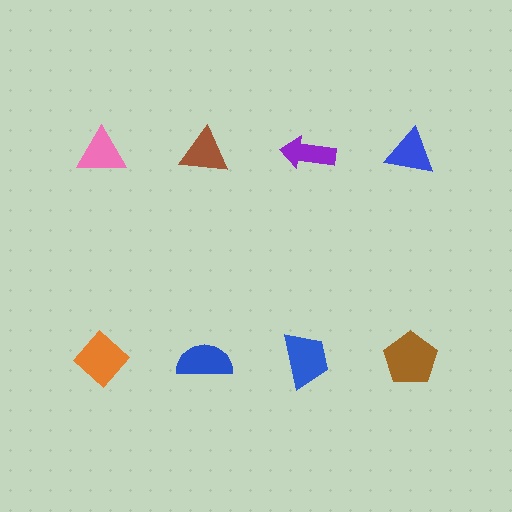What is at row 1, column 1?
A pink triangle.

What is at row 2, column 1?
An orange diamond.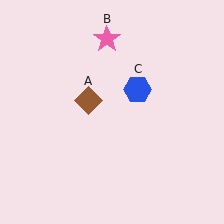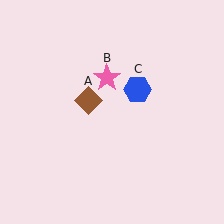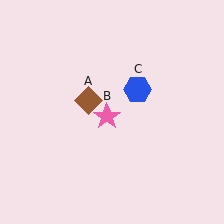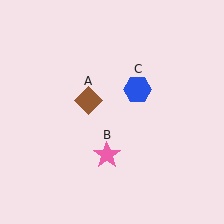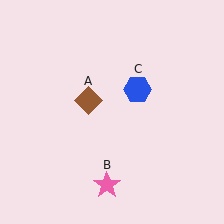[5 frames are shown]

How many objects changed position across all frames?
1 object changed position: pink star (object B).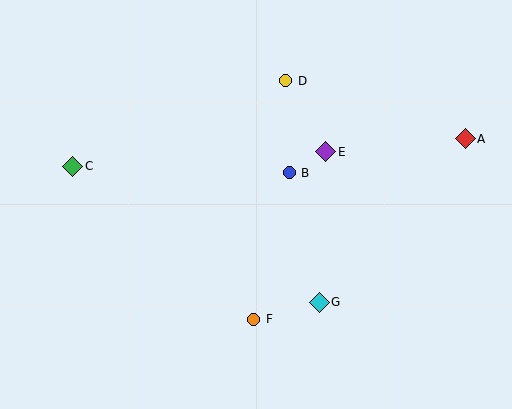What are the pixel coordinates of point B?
Point B is at (289, 173).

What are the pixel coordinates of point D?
Point D is at (286, 81).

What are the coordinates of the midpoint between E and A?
The midpoint between E and A is at (395, 145).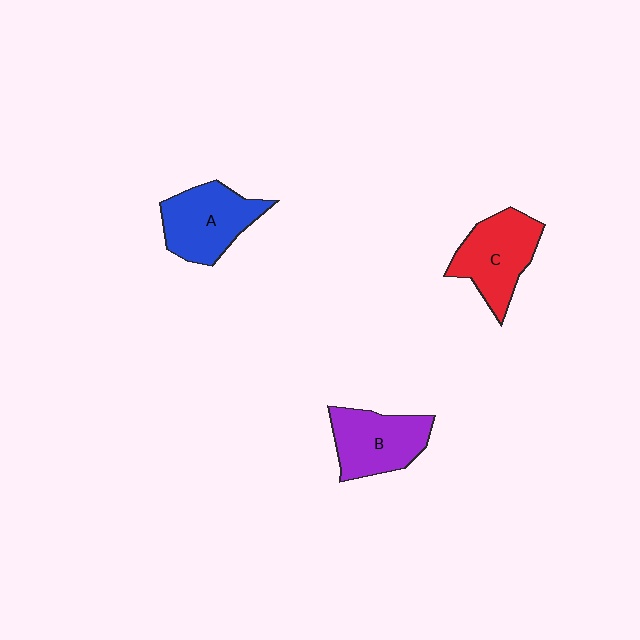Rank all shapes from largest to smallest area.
From largest to smallest: A (blue), C (red), B (purple).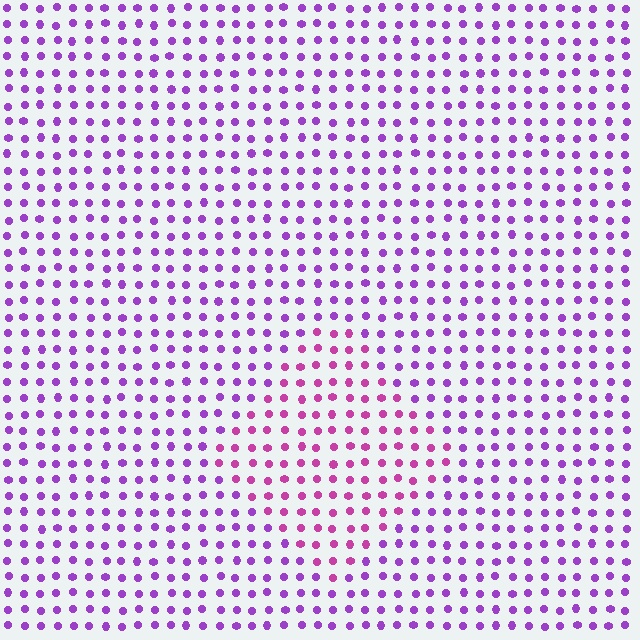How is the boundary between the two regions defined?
The boundary is defined purely by a slight shift in hue (about 34 degrees). Spacing, size, and orientation are identical on both sides.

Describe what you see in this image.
The image is filled with small purple elements in a uniform arrangement. A diamond-shaped region is visible where the elements are tinted to a slightly different hue, forming a subtle color boundary.